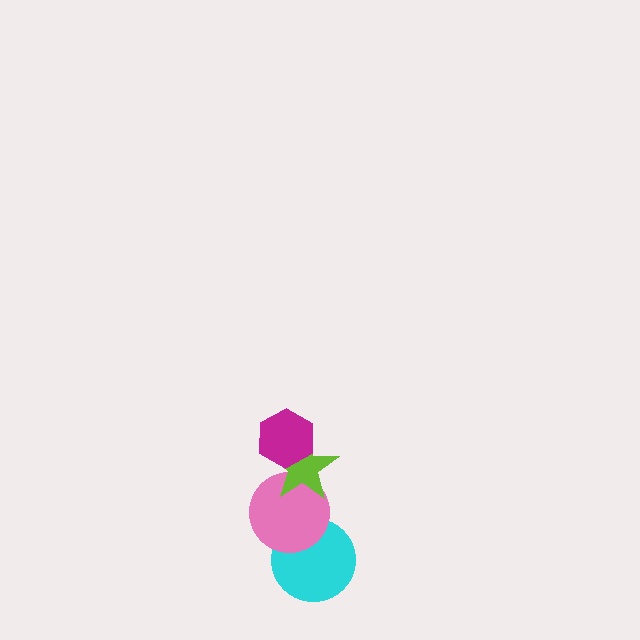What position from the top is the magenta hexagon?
The magenta hexagon is 1st from the top.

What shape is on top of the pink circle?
The lime star is on top of the pink circle.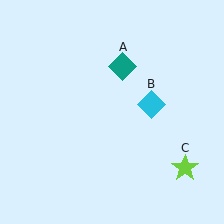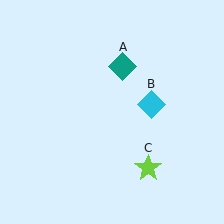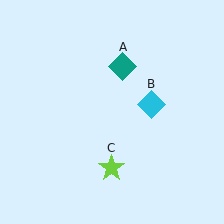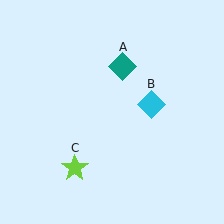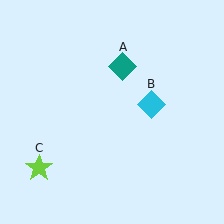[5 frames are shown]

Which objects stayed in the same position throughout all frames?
Teal diamond (object A) and cyan diamond (object B) remained stationary.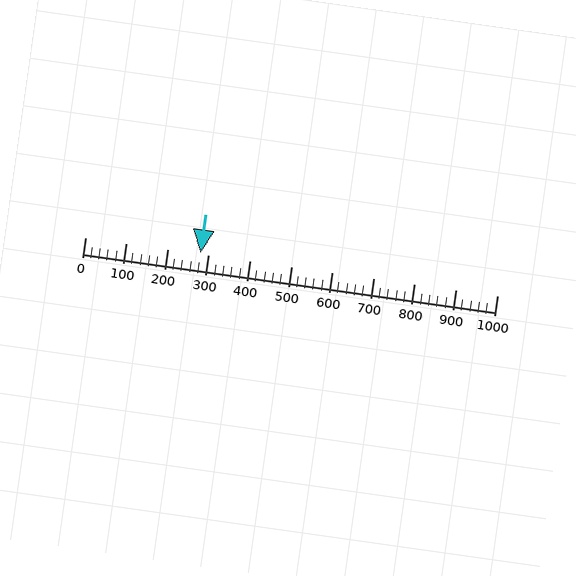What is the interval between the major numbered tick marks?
The major tick marks are spaced 100 units apart.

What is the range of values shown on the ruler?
The ruler shows values from 0 to 1000.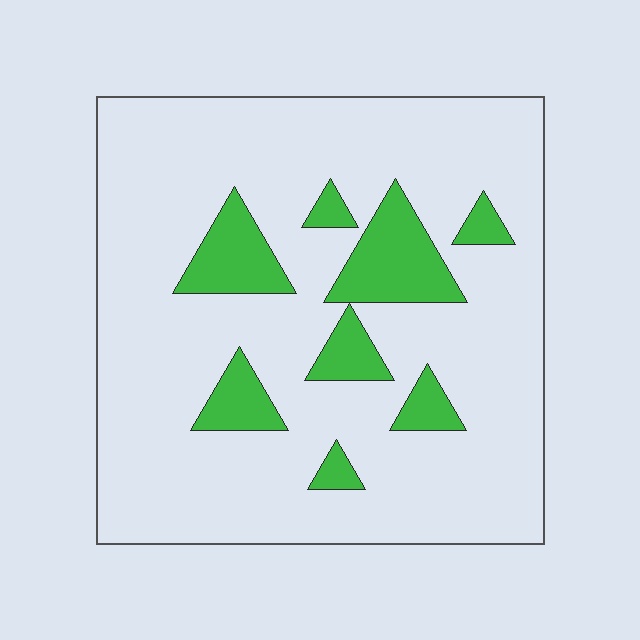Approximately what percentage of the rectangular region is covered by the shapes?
Approximately 15%.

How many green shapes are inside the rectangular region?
8.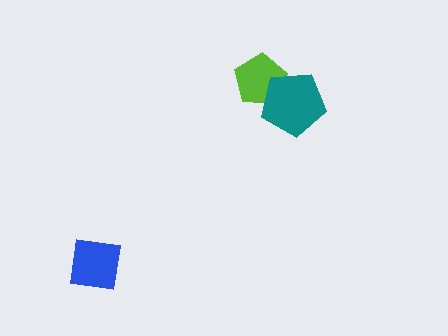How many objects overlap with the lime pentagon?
1 object overlaps with the lime pentagon.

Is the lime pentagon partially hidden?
Yes, it is partially covered by another shape.